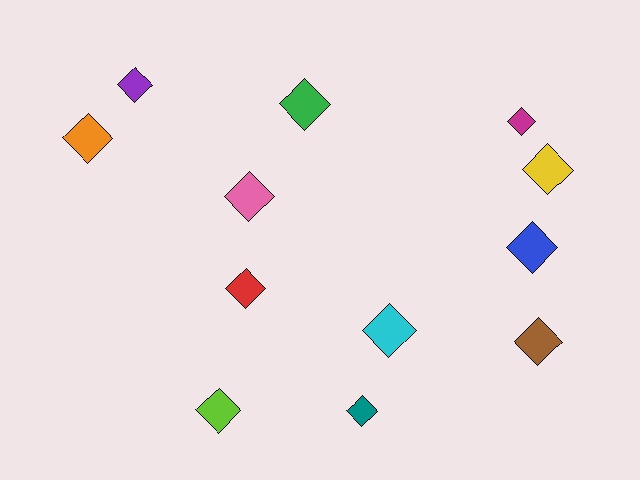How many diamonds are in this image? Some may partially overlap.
There are 12 diamonds.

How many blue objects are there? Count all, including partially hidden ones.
There is 1 blue object.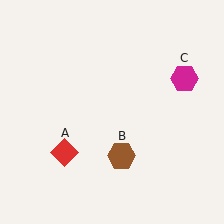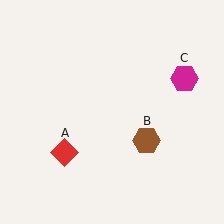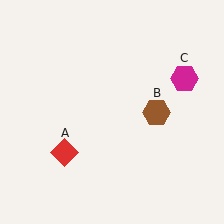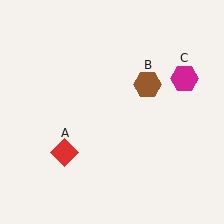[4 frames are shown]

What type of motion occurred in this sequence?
The brown hexagon (object B) rotated counterclockwise around the center of the scene.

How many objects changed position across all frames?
1 object changed position: brown hexagon (object B).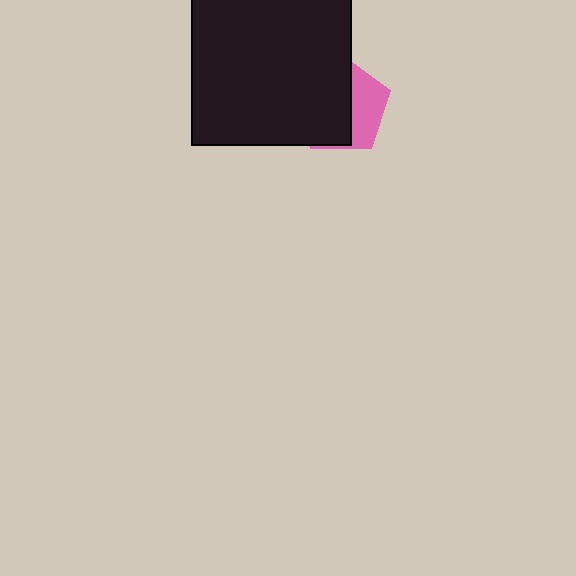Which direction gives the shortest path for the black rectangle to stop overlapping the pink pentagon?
Moving left gives the shortest separation.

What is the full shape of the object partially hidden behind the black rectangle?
The partially hidden object is a pink pentagon.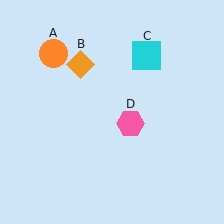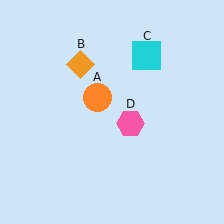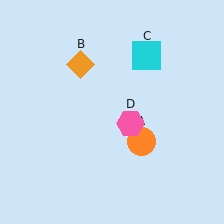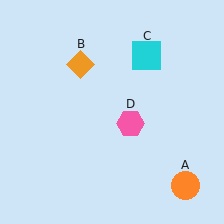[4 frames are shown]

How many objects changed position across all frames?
1 object changed position: orange circle (object A).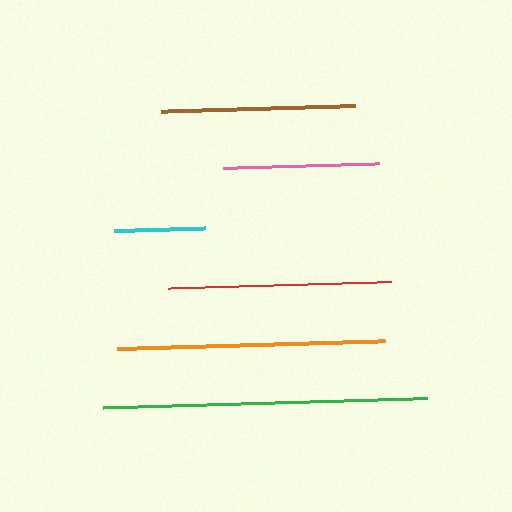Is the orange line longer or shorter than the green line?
The green line is longer than the orange line.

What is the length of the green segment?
The green segment is approximately 324 pixels long.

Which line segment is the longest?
The green line is the longest at approximately 324 pixels.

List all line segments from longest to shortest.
From longest to shortest: green, orange, red, brown, pink, cyan.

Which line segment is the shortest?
The cyan line is the shortest at approximately 91 pixels.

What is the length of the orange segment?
The orange segment is approximately 267 pixels long.